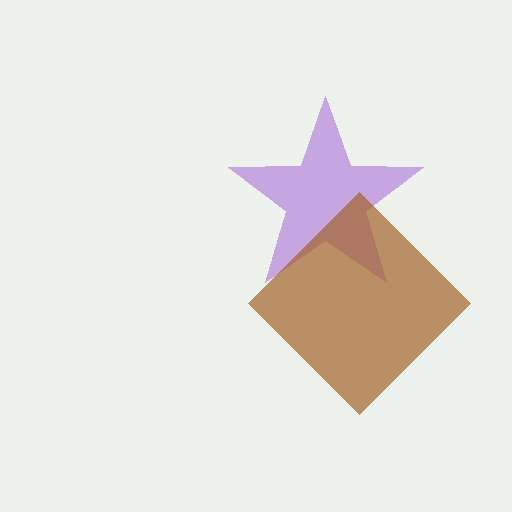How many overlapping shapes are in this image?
There are 2 overlapping shapes in the image.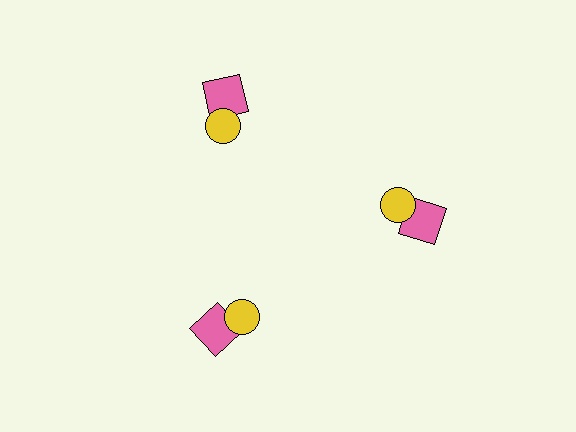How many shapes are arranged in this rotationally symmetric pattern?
There are 6 shapes, arranged in 3 groups of 2.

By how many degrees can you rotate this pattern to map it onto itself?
The pattern maps onto itself every 120 degrees of rotation.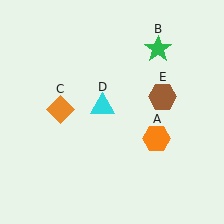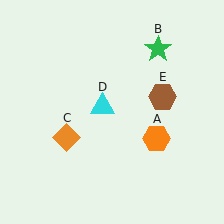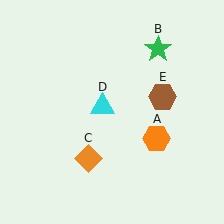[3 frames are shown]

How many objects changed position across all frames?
1 object changed position: orange diamond (object C).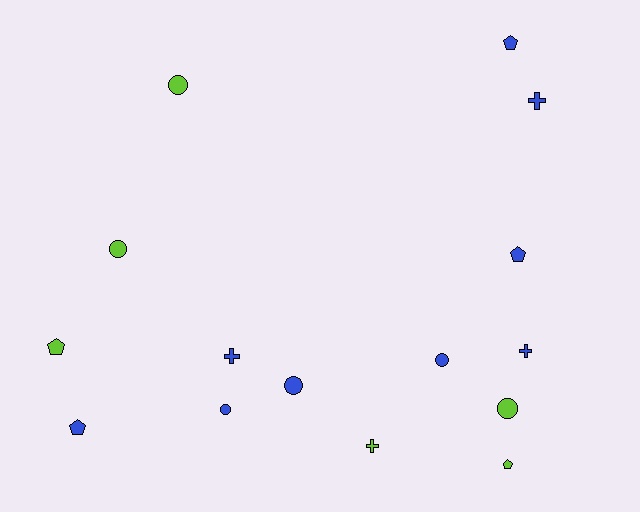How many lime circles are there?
There are 3 lime circles.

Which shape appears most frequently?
Circle, with 6 objects.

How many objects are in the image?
There are 15 objects.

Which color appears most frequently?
Blue, with 9 objects.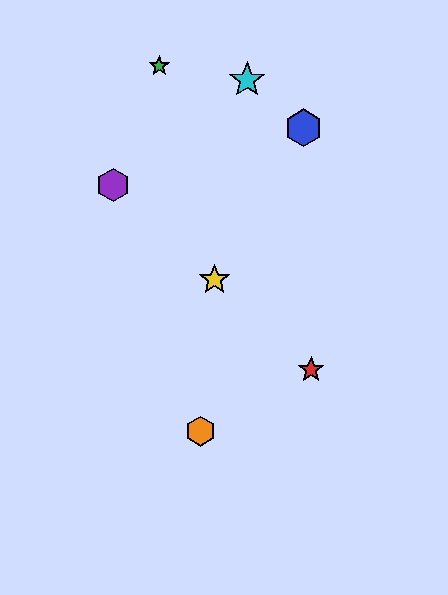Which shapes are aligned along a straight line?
The red star, the yellow star, the purple hexagon are aligned along a straight line.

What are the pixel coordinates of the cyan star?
The cyan star is at (247, 80).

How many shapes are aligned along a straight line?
3 shapes (the red star, the yellow star, the purple hexagon) are aligned along a straight line.